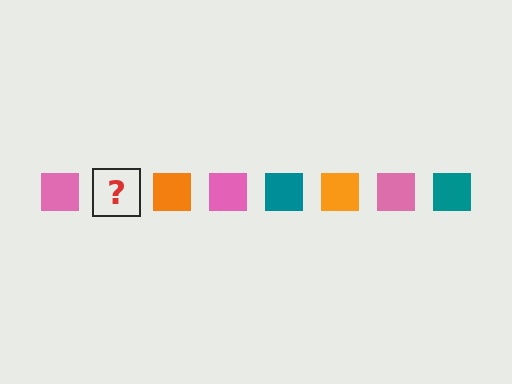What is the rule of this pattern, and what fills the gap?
The rule is that the pattern cycles through pink, teal, orange squares. The gap should be filled with a teal square.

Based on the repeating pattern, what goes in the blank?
The blank should be a teal square.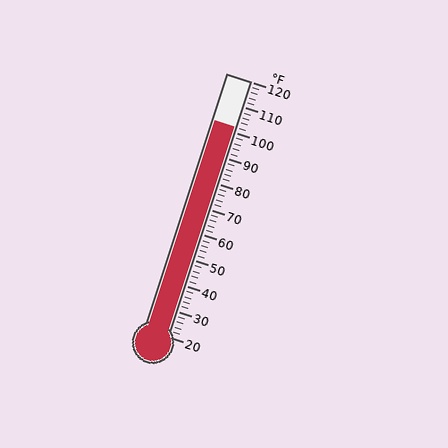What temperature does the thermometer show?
The thermometer shows approximately 102°F.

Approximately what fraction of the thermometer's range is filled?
The thermometer is filled to approximately 80% of its range.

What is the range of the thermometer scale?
The thermometer scale ranges from 20°F to 120°F.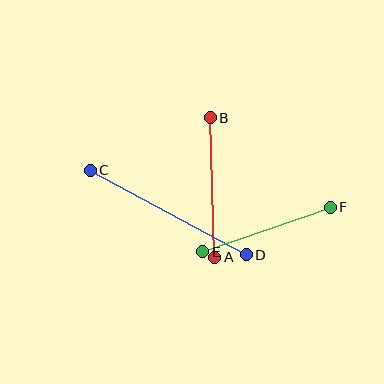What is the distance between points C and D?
The distance is approximately 177 pixels.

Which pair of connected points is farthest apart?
Points C and D are farthest apart.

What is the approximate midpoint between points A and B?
The midpoint is at approximately (213, 188) pixels.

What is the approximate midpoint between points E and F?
The midpoint is at approximately (266, 229) pixels.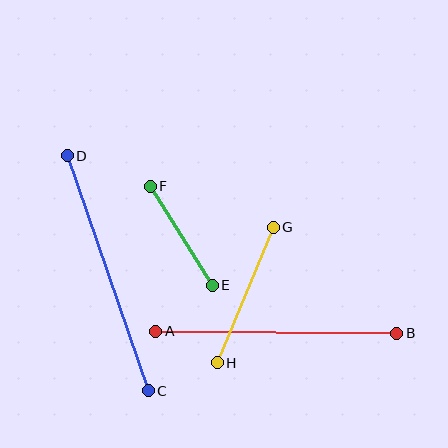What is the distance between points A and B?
The distance is approximately 241 pixels.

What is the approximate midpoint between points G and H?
The midpoint is at approximately (245, 295) pixels.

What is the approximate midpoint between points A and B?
The midpoint is at approximately (276, 332) pixels.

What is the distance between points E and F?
The distance is approximately 117 pixels.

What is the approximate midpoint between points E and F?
The midpoint is at approximately (181, 236) pixels.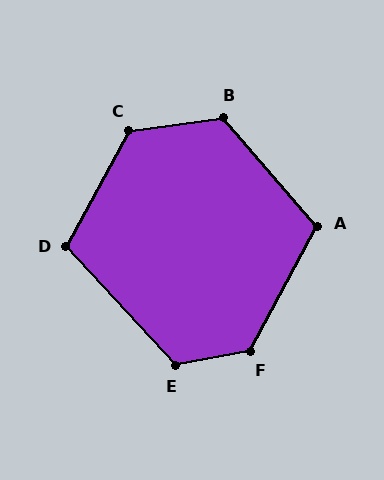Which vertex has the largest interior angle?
F, at approximately 128 degrees.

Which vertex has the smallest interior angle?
D, at approximately 109 degrees.